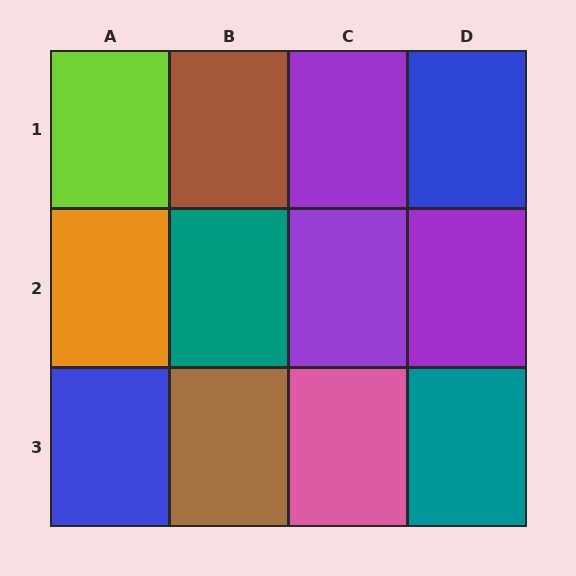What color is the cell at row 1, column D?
Blue.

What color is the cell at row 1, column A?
Lime.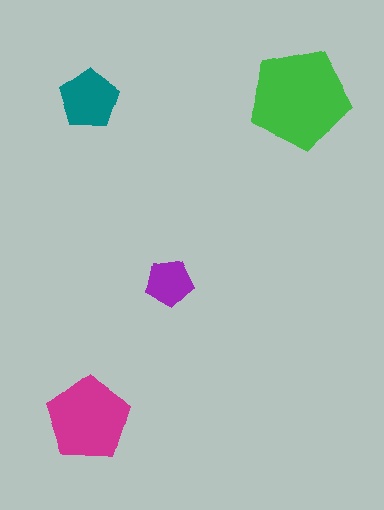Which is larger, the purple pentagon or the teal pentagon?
The teal one.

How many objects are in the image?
There are 4 objects in the image.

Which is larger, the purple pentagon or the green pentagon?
The green one.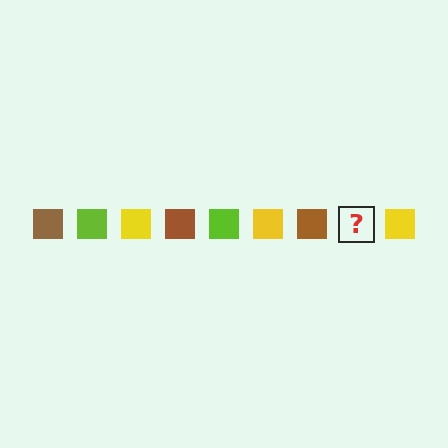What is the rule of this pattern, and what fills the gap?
The rule is that the pattern cycles through brown, lime, yellow squares. The gap should be filled with a lime square.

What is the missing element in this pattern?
The missing element is a lime square.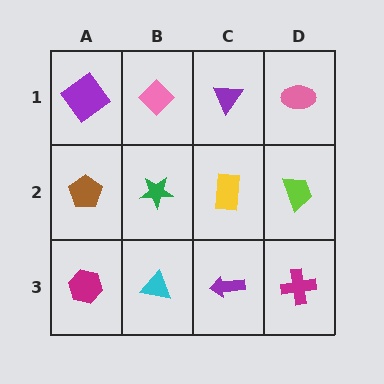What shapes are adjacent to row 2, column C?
A purple triangle (row 1, column C), a purple arrow (row 3, column C), a green star (row 2, column B), a lime trapezoid (row 2, column D).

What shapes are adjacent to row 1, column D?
A lime trapezoid (row 2, column D), a purple triangle (row 1, column C).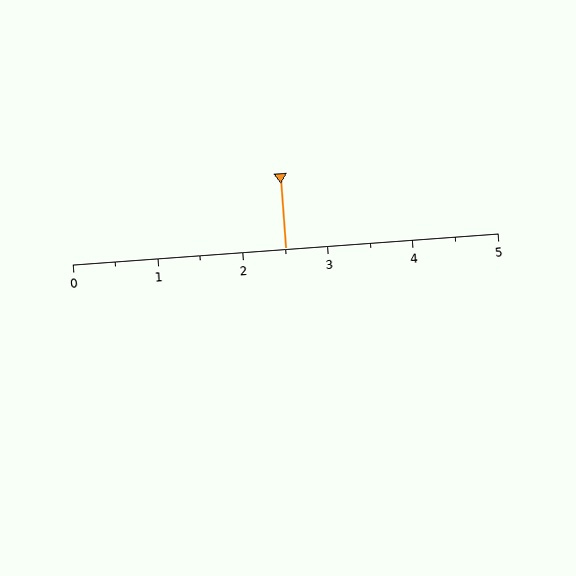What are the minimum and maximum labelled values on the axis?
The axis runs from 0 to 5.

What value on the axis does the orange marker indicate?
The marker indicates approximately 2.5.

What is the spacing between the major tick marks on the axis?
The major ticks are spaced 1 apart.